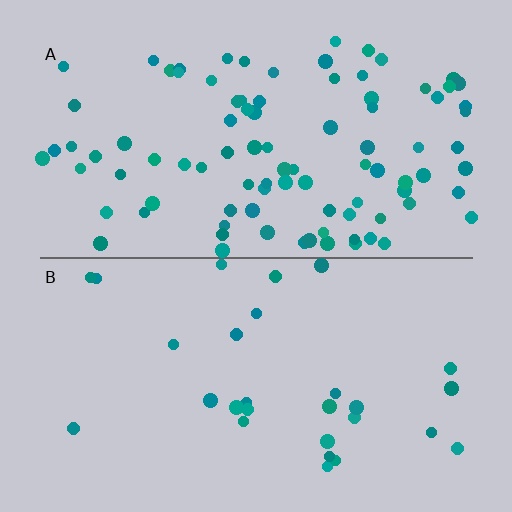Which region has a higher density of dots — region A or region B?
A (the top).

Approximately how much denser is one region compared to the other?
Approximately 3.3× — region A over region B.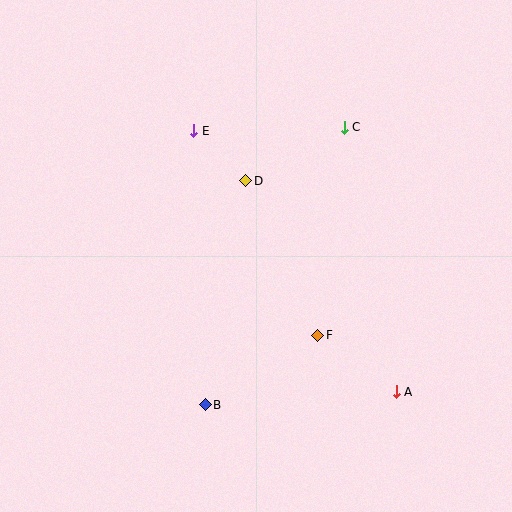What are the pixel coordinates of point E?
Point E is at (194, 131).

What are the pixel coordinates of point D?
Point D is at (246, 181).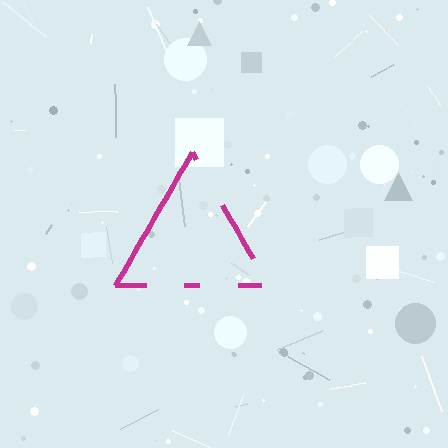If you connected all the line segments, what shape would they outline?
They would outline a triangle.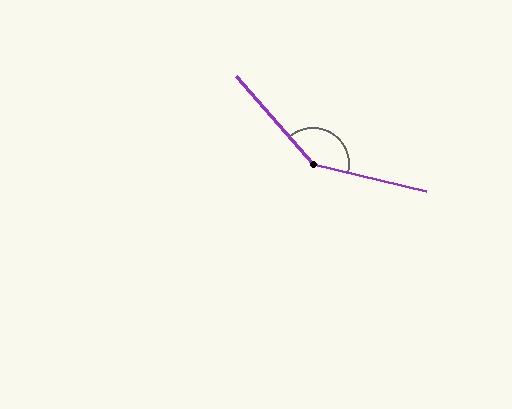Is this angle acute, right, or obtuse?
It is obtuse.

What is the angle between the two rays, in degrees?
Approximately 145 degrees.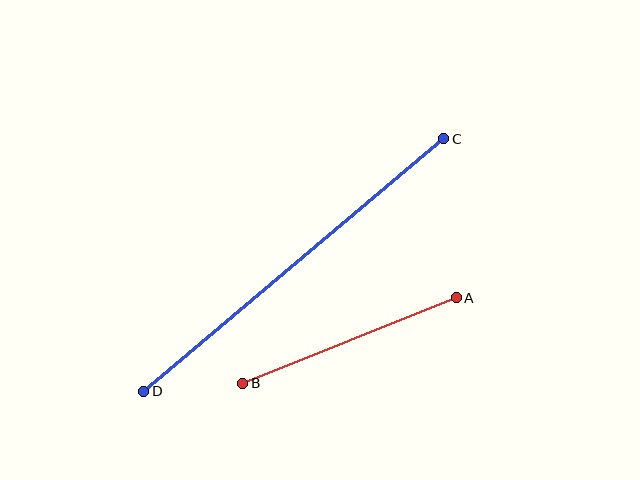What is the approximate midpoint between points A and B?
The midpoint is at approximately (350, 341) pixels.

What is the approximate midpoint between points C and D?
The midpoint is at approximately (294, 265) pixels.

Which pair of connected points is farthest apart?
Points C and D are farthest apart.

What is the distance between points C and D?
The distance is approximately 392 pixels.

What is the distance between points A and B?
The distance is approximately 230 pixels.